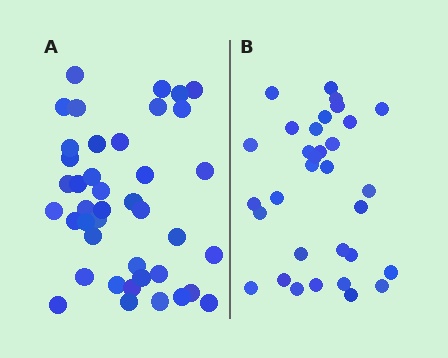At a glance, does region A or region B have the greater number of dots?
Region A (the left region) has more dots.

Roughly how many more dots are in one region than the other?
Region A has roughly 8 or so more dots than region B.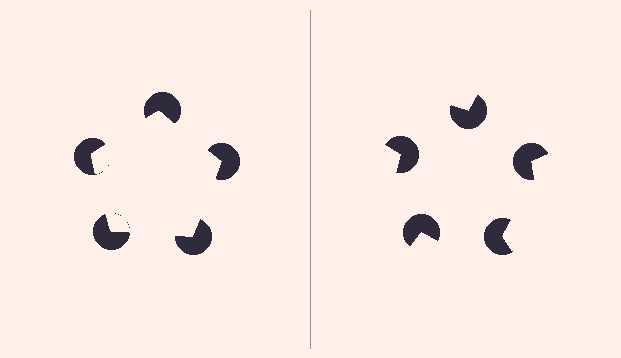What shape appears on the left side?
An illusory pentagon.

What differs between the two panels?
The pac-man discs are positioned identically on both sides; only the wedge orientations differ. On the left they align to a pentagon; on the right they are misaligned.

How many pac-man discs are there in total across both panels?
10 — 5 on each side.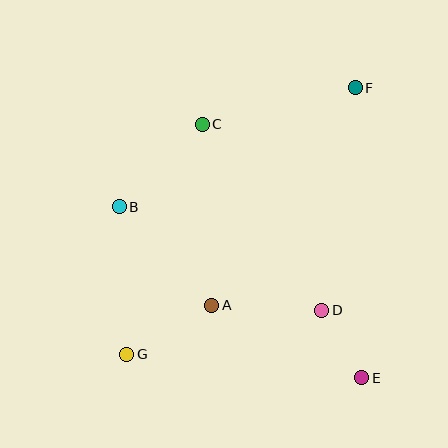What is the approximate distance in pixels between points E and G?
The distance between E and G is approximately 236 pixels.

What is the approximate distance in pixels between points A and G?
The distance between A and G is approximately 98 pixels.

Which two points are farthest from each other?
Points F and G are farthest from each other.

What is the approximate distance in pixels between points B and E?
The distance between B and E is approximately 297 pixels.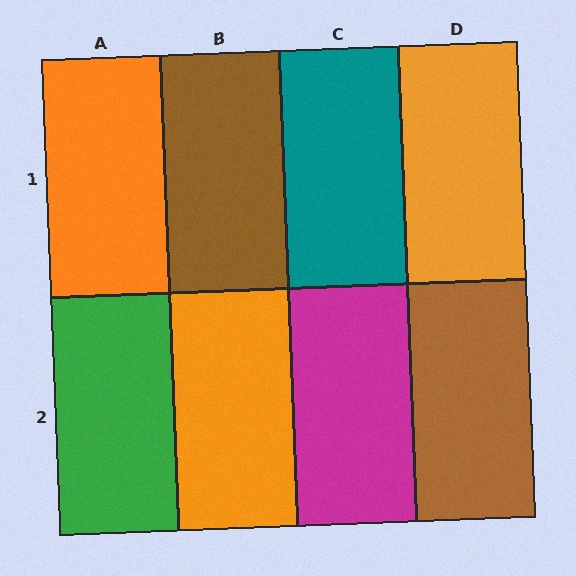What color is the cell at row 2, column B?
Orange.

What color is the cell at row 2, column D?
Brown.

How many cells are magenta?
1 cell is magenta.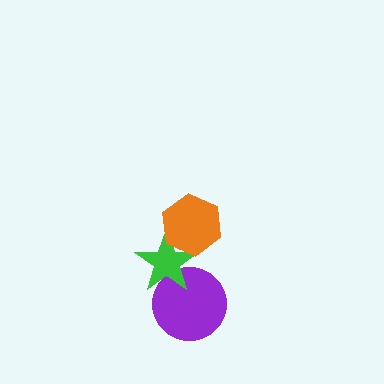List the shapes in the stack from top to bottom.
From top to bottom: the orange hexagon, the green star, the purple circle.